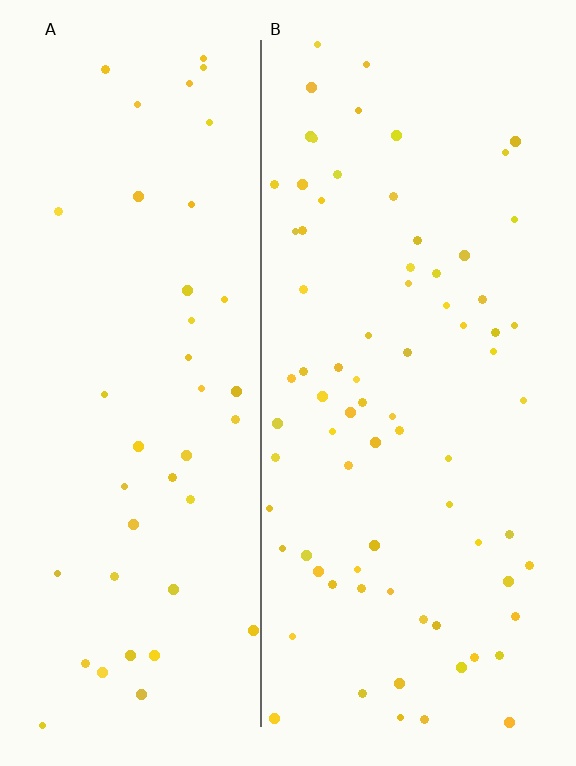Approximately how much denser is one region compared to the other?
Approximately 1.8× — region B over region A.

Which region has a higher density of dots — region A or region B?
B (the right).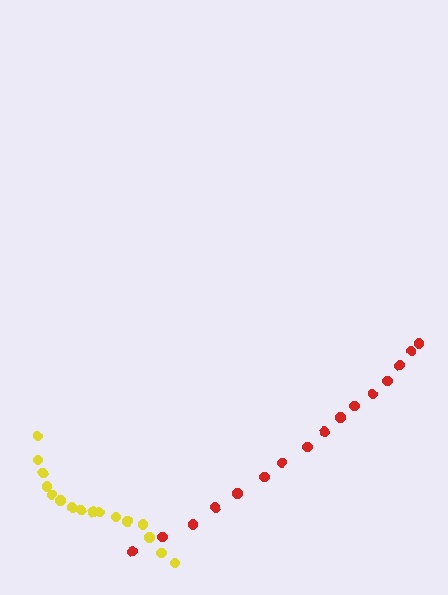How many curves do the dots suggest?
There are 2 distinct paths.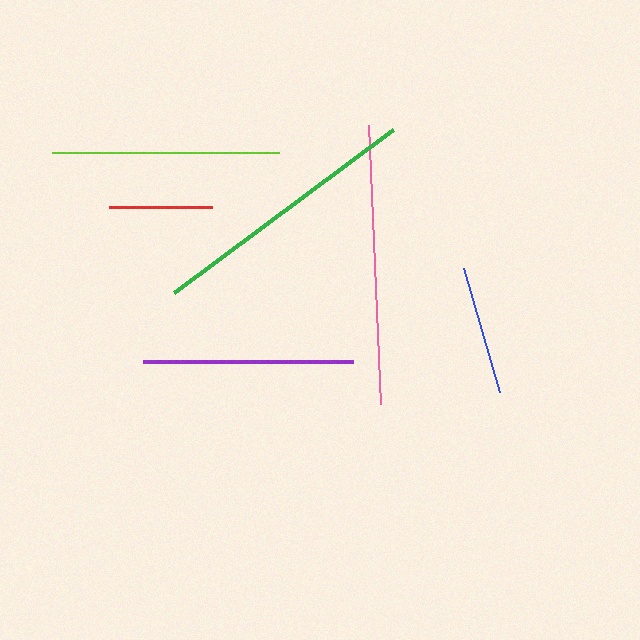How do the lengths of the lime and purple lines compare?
The lime and purple lines are approximately the same length.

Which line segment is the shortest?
The red line is the shortest at approximately 104 pixels.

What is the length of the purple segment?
The purple segment is approximately 210 pixels long.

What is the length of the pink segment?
The pink segment is approximately 279 pixels long.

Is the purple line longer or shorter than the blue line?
The purple line is longer than the blue line.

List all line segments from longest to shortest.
From longest to shortest: pink, green, lime, purple, blue, red.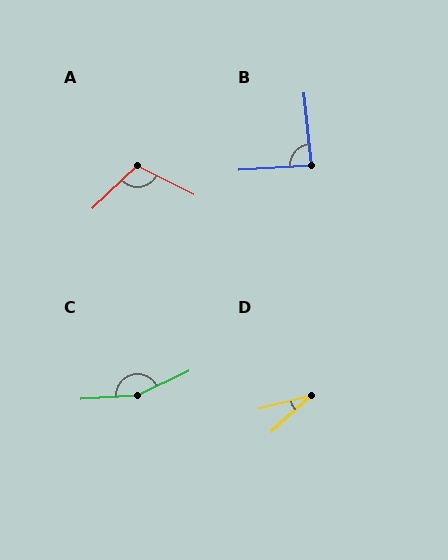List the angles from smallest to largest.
D (28°), B (88°), A (109°), C (157°).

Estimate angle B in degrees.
Approximately 88 degrees.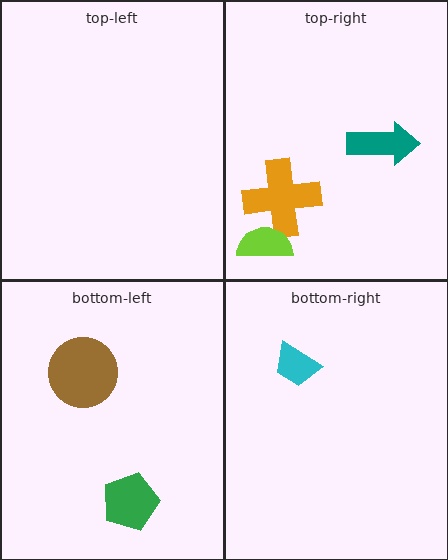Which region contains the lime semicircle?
The top-right region.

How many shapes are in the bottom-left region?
2.